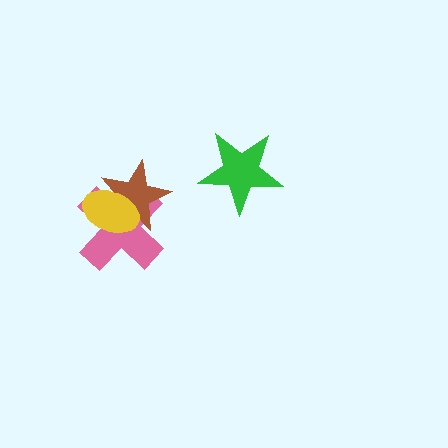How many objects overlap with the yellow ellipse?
2 objects overlap with the yellow ellipse.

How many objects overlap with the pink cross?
2 objects overlap with the pink cross.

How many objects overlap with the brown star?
2 objects overlap with the brown star.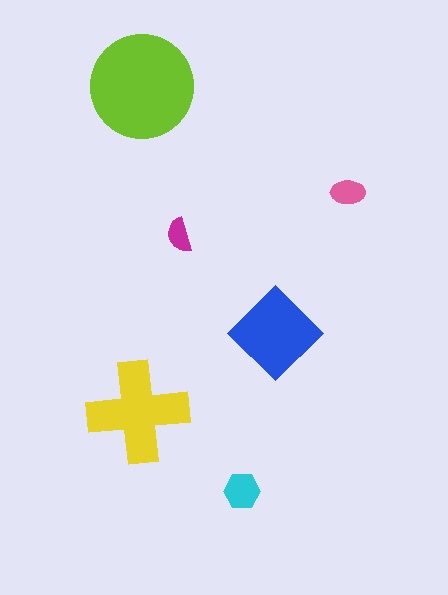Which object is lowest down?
The cyan hexagon is bottommost.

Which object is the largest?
The lime circle.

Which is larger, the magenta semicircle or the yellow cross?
The yellow cross.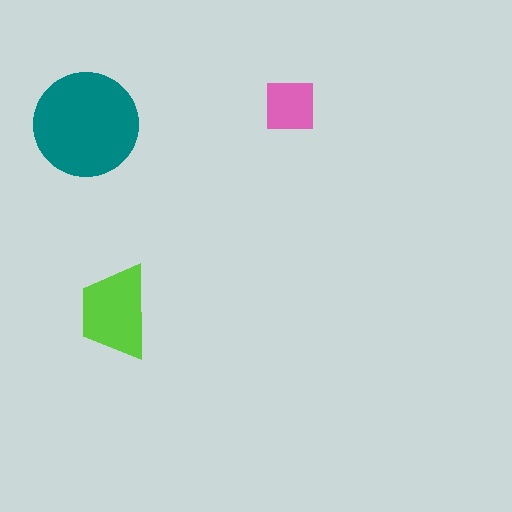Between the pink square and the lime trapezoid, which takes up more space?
The lime trapezoid.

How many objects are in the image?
There are 3 objects in the image.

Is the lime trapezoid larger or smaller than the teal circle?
Smaller.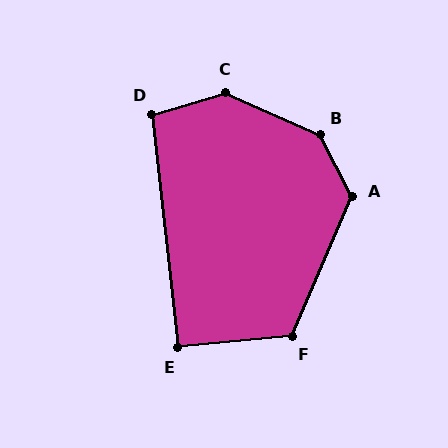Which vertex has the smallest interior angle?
E, at approximately 91 degrees.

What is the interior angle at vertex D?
Approximately 100 degrees (obtuse).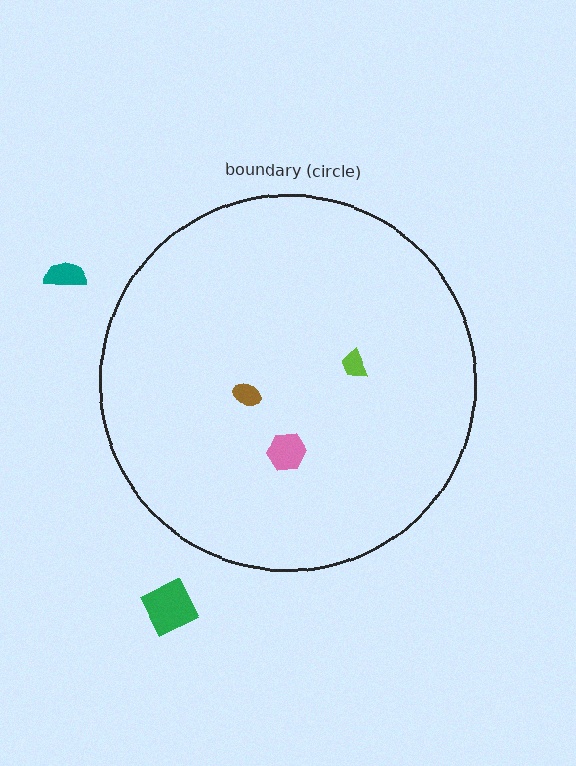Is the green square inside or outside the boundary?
Outside.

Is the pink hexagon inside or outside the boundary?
Inside.